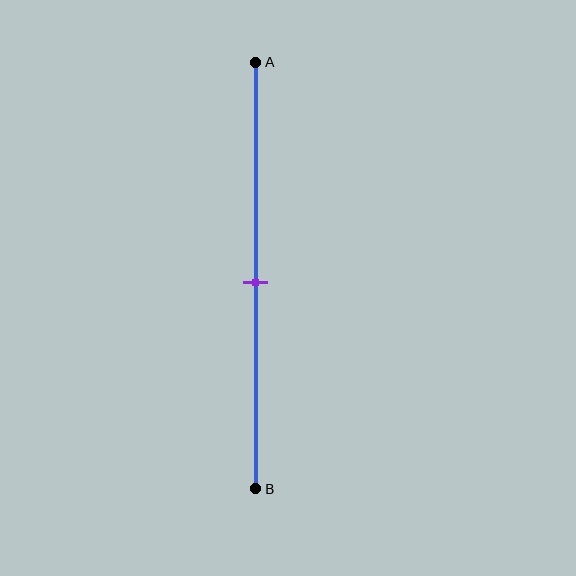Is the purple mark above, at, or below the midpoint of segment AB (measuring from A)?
The purple mark is approximately at the midpoint of segment AB.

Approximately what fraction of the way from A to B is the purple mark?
The purple mark is approximately 50% of the way from A to B.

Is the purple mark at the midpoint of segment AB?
Yes, the mark is approximately at the midpoint.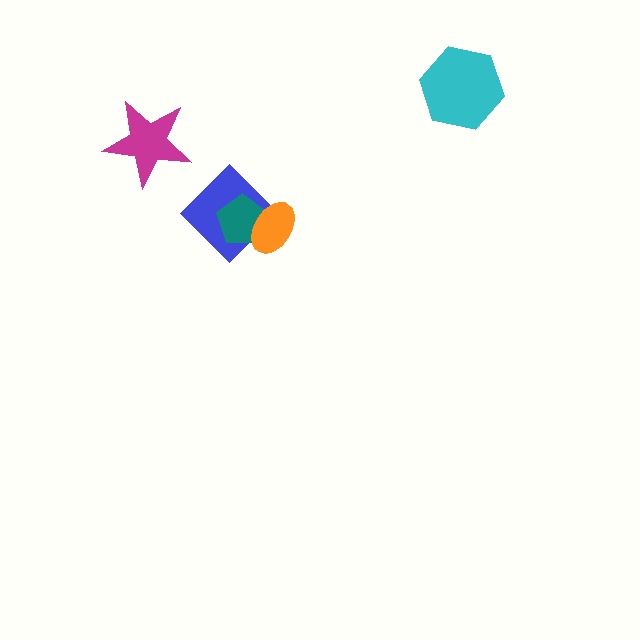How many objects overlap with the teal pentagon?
2 objects overlap with the teal pentagon.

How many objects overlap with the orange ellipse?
2 objects overlap with the orange ellipse.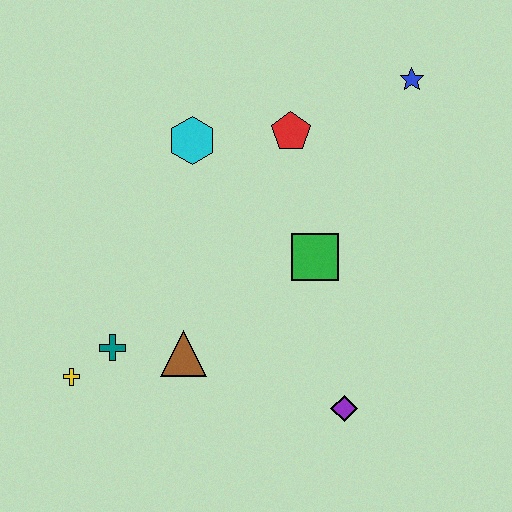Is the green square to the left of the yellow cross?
No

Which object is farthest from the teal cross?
The blue star is farthest from the teal cross.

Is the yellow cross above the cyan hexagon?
No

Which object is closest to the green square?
The red pentagon is closest to the green square.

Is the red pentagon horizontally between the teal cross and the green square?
Yes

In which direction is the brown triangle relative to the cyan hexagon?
The brown triangle is below the cyan hexagon.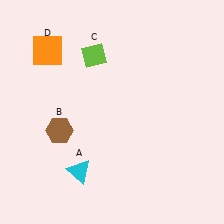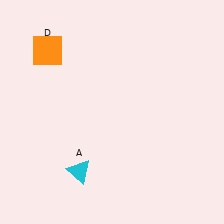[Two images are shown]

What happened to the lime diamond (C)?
The lime diamond (C) was removed in Image 2. It was in the top-left area of Image 1.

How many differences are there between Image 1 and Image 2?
There are 2 differences between the two images.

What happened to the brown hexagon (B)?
The brown hexagon (B) was removed in Image 2. It was in the bottom-left area of Image 1.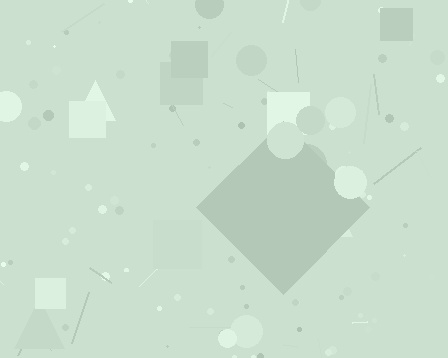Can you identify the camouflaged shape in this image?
The camouflaged shape is a diamond.